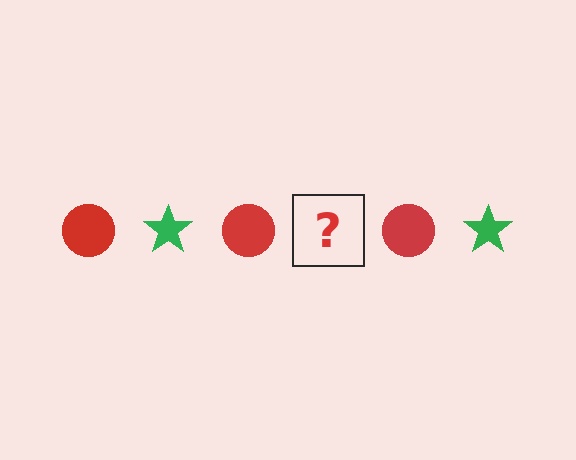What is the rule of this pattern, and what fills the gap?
The rule is that the pattern alternates between red circle and green star. The gap should be filled with a green star.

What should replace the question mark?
The question mark should be replaced with a green star.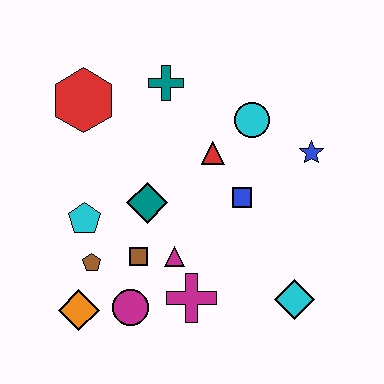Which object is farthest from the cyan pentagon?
The blue star is farthest from the cyan pentagon.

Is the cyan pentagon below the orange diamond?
No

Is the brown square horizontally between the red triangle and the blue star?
No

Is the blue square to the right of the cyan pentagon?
Yes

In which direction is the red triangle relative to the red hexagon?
The red triangle is to the right of the red hexagon.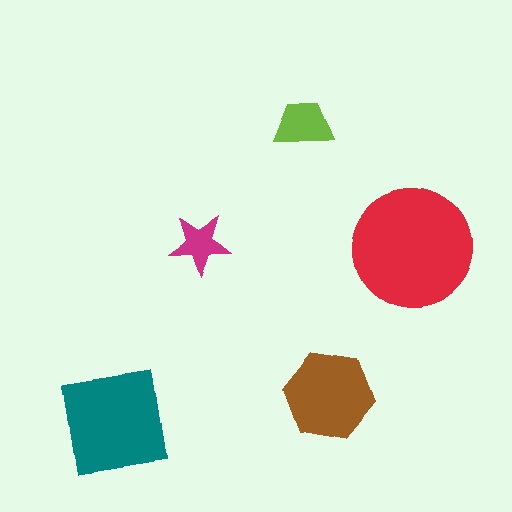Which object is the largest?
The red circle.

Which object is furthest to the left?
The teal square is leftmost.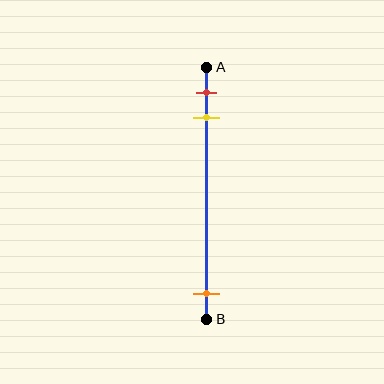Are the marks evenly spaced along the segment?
No, the marks are not evenly spaced.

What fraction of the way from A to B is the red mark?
The red mark is approximately 10% (0.1) of the way from A to B.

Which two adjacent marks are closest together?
The red and yellow marks are the closest adjacent pair.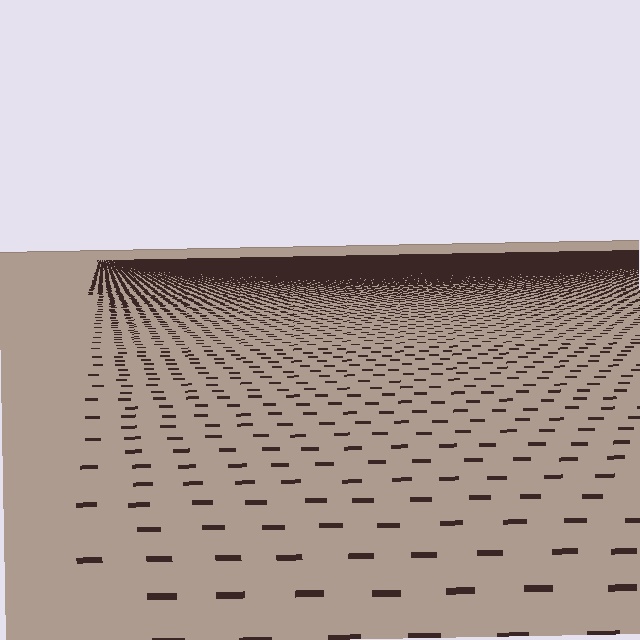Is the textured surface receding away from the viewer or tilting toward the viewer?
The surface is receding away from the viewer. Texture elements get smaller and denser toward the top.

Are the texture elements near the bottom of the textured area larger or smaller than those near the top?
Larger. Near the bottom, elements are closer to the viewer and appear at a bigger on-screen size.